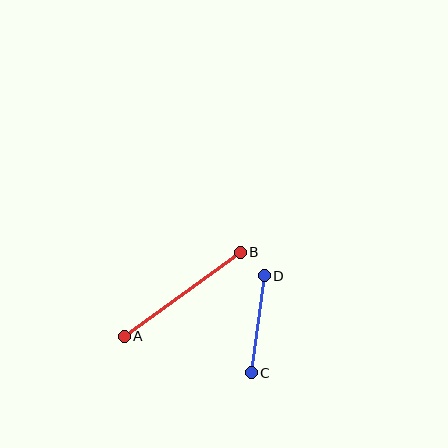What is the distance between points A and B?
The distance is approximately 143 pixels.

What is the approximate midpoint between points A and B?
The midpoint is at approximately (182, 294) pixels.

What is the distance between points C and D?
The distance is approximately 98 pixels.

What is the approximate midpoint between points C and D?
The midpoint is at approximately (258, 324) pixels.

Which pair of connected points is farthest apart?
Points A and B are farthest apart.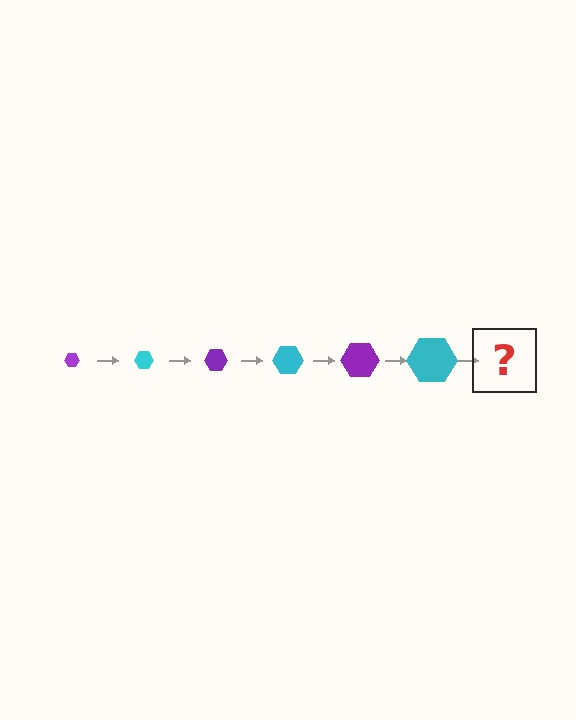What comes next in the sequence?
The next element should be a purple hexagon, larger than the previous one.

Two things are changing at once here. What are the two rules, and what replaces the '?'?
The two rules are that the hexagon grows larger each step and the color cycles through purple and cyan. The '?' should be a purple hexagon, larger than the previous one.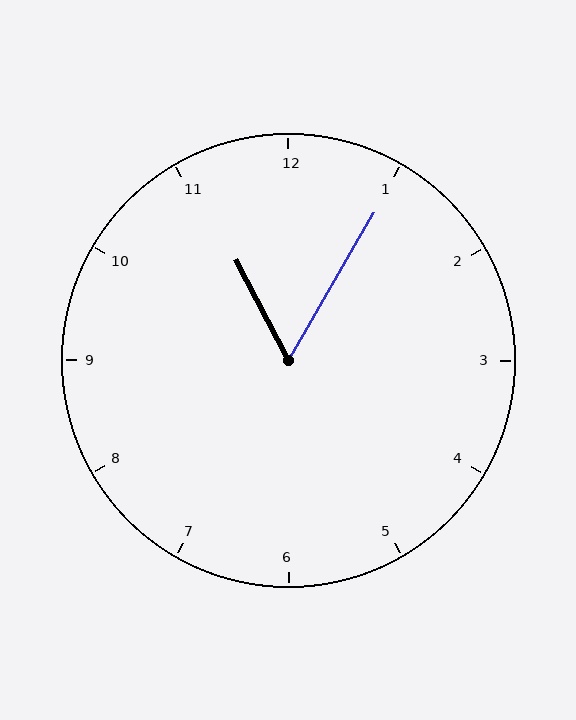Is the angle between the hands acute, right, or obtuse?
It is acute.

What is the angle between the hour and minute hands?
Approximately 58 degrees.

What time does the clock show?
11:05.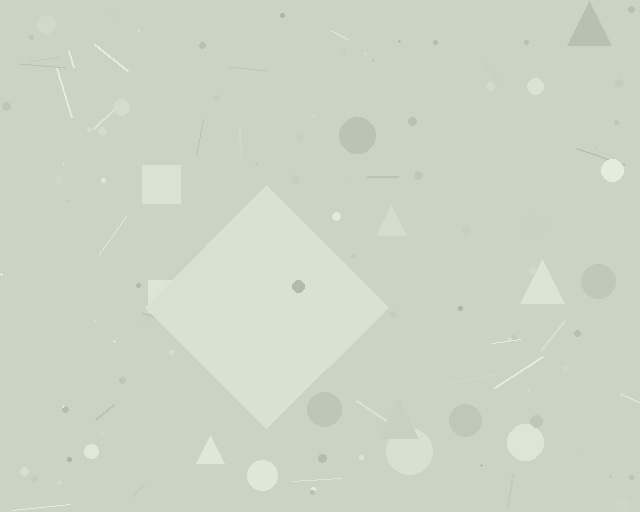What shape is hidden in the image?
A diamond is hidden in the image.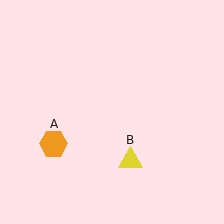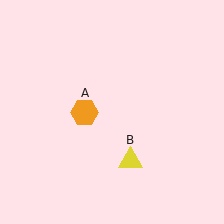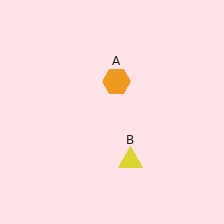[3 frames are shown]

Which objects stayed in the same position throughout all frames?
Yellow triangle (object B) remained stationary.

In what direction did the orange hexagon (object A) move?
The orange hexagon (object A) moved up and to the right.